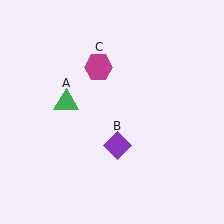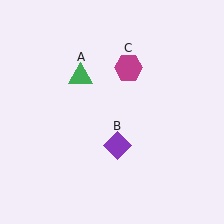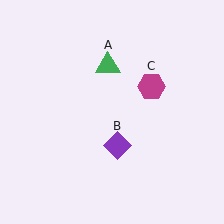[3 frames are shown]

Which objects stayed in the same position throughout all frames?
Purple diamond (object B) remained stationary.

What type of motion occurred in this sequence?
The green triangle (object A), magenta hexagon (object C) rotated clockwise around the center of the scene.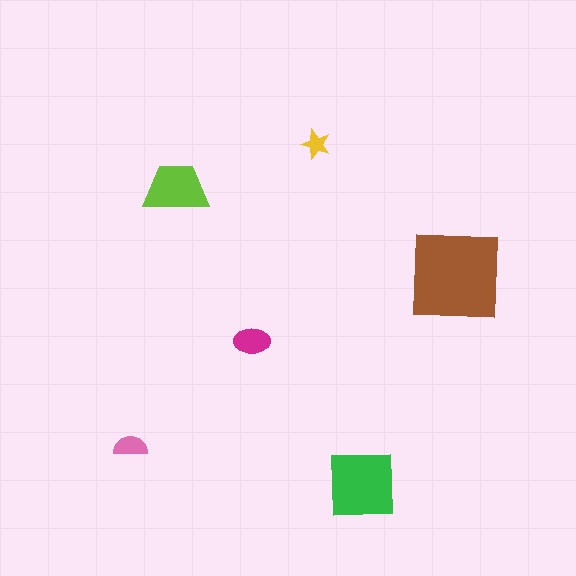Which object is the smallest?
The yellow star.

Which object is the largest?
The brown square.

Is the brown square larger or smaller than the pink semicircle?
Larger.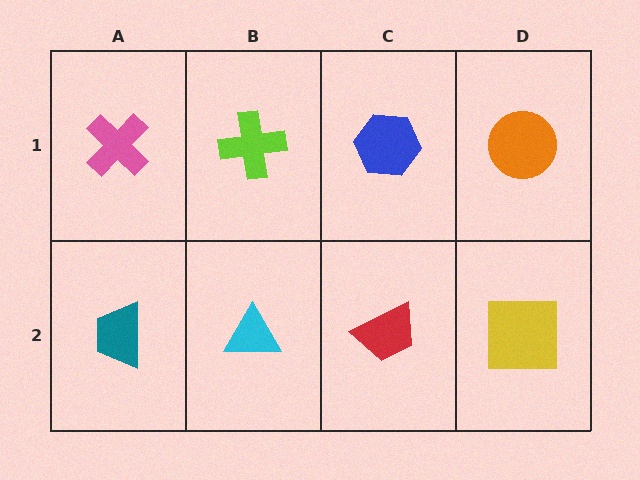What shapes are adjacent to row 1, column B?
A cyan triangle (row 2, column B), a pink cross (row 1, column A), a blue hexagon (row 1, column C).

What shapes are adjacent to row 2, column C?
A blue hexagon (row 1, column C), a cyan triangle (row 2, column B), a yellow square (row 2, column D).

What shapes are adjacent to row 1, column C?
A red trapezoid (row 2, column C), a lime cross (row 1, column B), an orange circle (row 1, column D).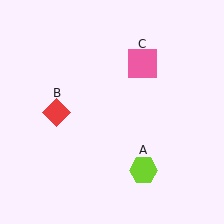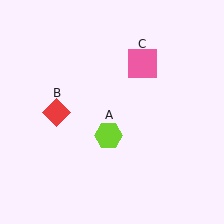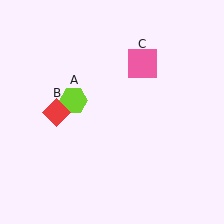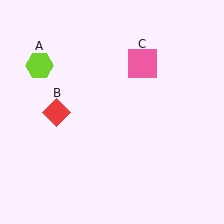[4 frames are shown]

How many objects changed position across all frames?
1 object changed position: lime hexagon (object A).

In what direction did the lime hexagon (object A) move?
The lime hexagon (object A) moved up and to the left.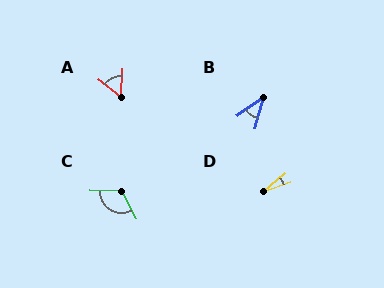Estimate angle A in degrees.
Approximately 54 degrees.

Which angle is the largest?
C, at approximately 119 degrees.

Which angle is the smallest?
D, at approximately 20 degrees.